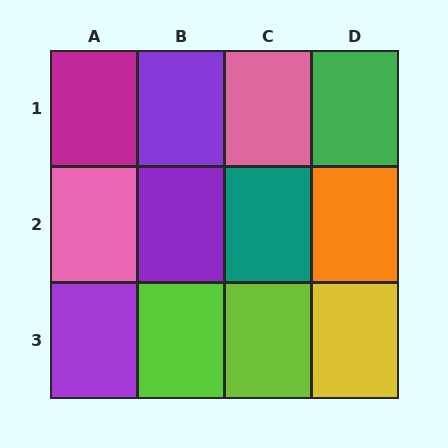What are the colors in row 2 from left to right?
Pink, purple, teal, orange.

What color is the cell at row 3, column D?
Yellow.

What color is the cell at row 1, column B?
Purple.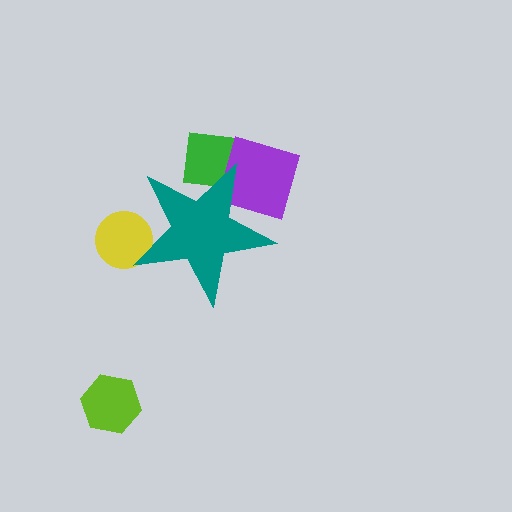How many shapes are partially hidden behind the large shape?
3 shapes are partially hidden.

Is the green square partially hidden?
Yes, the green square is partially hidden behind the teal star.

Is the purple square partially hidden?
Yes, the purple square is partially hidden behind the teal star.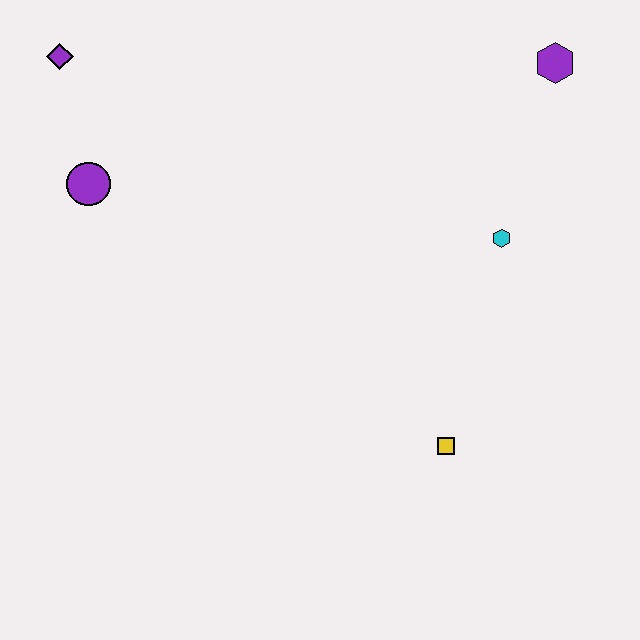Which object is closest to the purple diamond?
The purple circle is closest to the purple diamond.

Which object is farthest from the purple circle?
The purple hexagon is farthest from the purple circle.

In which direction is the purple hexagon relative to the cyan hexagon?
The purple hexagon is above the cyan hexagon.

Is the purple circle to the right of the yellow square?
No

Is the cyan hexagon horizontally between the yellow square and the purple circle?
No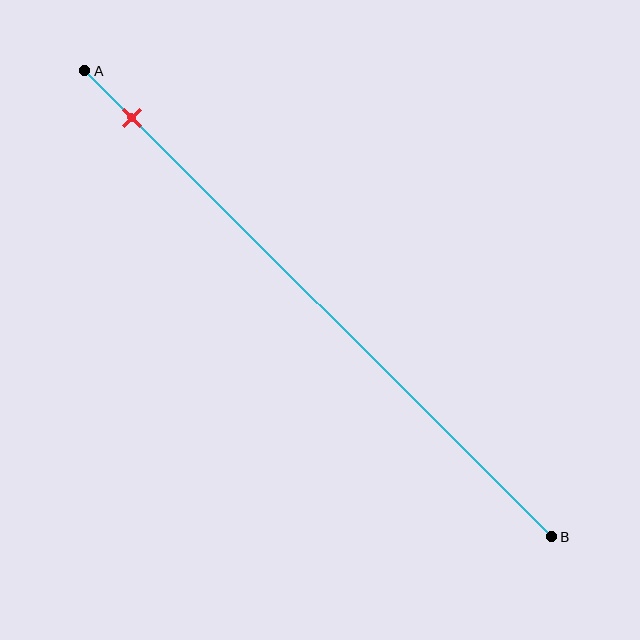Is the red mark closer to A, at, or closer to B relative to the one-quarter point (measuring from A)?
The red mark is closer to point A than the one-quarter point of segment AB.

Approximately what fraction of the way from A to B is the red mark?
The red mark is approximately 10% of the way from A to B.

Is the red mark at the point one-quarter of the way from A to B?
No, the mark is at about 10% from A, not at the 25% one-quarter point.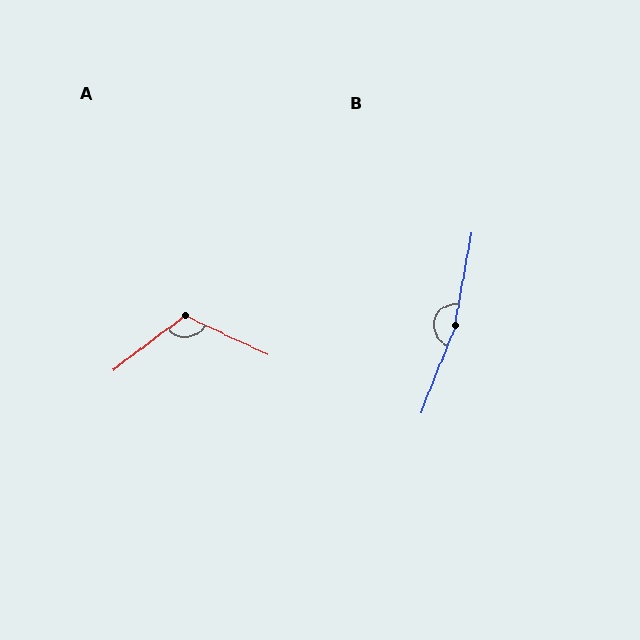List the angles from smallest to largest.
A (118°), B (169°).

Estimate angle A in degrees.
Approximately 118 degrees.